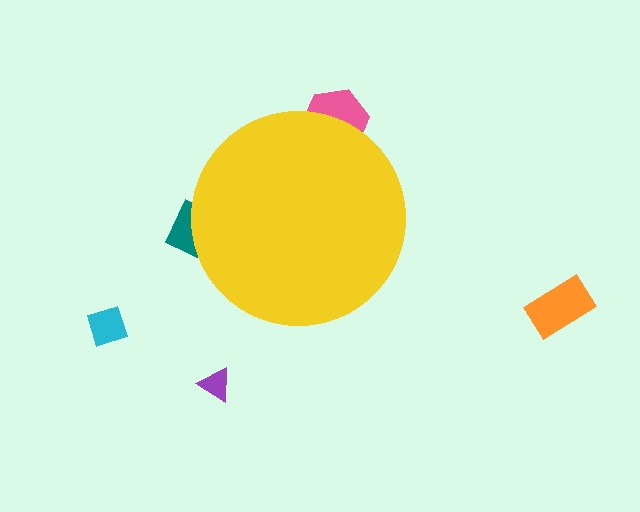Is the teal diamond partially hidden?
Yes, the teal diamond is partially hidden behind the yellow circle.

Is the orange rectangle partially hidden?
No, the orange rectangle is fully visible.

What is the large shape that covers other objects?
A yellow circle.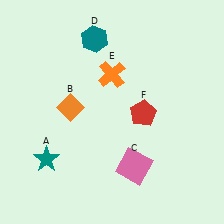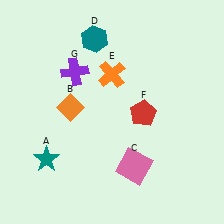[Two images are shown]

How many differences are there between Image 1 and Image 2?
There is 1 difference between the two images.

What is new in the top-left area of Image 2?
A purple cross (G) was added in the top-left area of Image 2.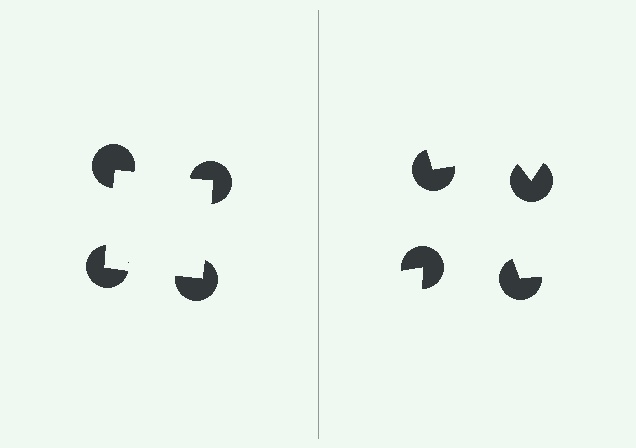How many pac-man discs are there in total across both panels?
8 — 4 on each side.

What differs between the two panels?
The pac-man discs are positioned identically on both sides; only the wedge orientations differ. On the left they align to a square; on the right they are misaligned.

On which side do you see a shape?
An illusory square appears on the left side. On the right side the wedge cuts are rotated, so no coherent shape forms.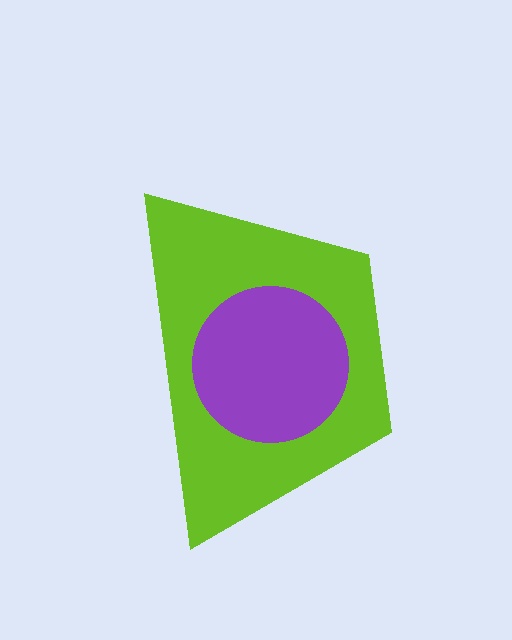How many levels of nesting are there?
2.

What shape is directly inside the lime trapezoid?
The purple circle.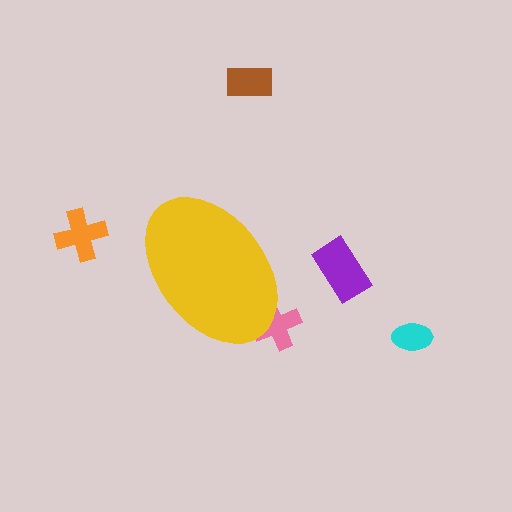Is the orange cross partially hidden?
No, the orange cross is fully visible.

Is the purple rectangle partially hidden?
No, the purple rectangle is fully visible.